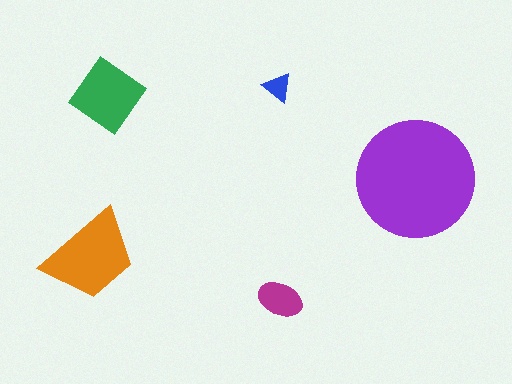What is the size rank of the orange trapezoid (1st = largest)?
2nd.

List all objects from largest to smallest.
The purple circle, the orange trapezoid, the green diamond, the magenta ellipse, the blue triangle.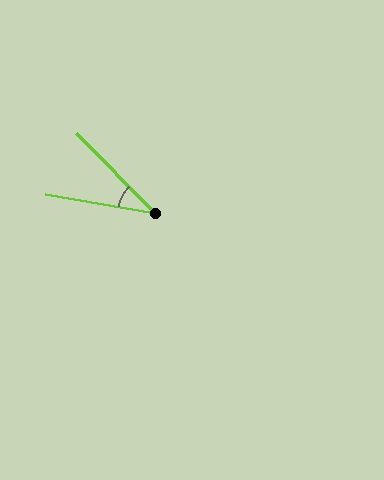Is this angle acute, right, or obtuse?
It is acute.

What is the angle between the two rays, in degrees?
Approximately 36 degrees.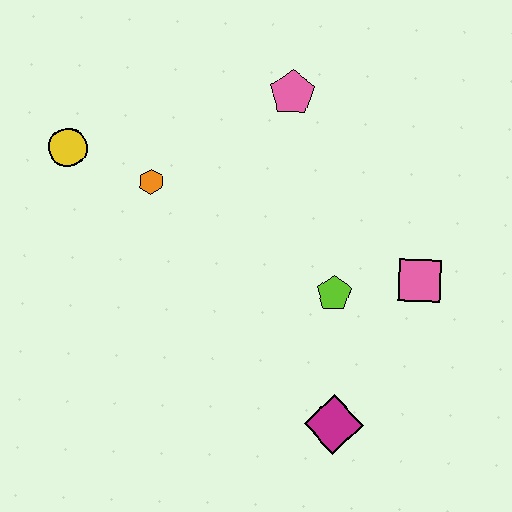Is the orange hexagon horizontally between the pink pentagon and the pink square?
No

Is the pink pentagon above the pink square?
Yes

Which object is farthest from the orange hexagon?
The magenta diamond is farthest from the orange hexagon.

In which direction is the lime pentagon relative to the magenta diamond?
The lime pentagon is above the magenta diamond.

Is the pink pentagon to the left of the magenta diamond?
Yes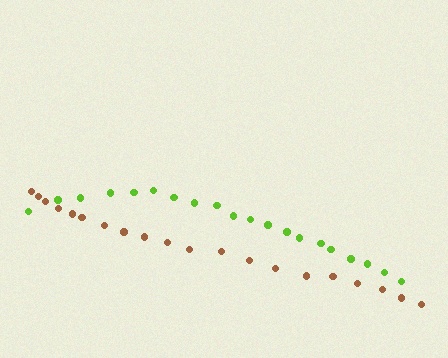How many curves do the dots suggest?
There are 2 distinct paths.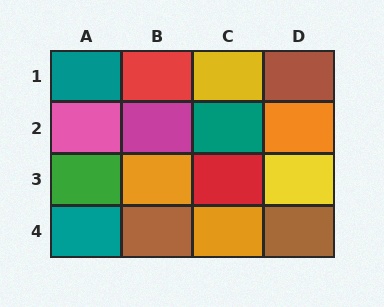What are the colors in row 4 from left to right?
Teal, brown, orange, brown.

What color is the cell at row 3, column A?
Green.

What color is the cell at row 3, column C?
Red.